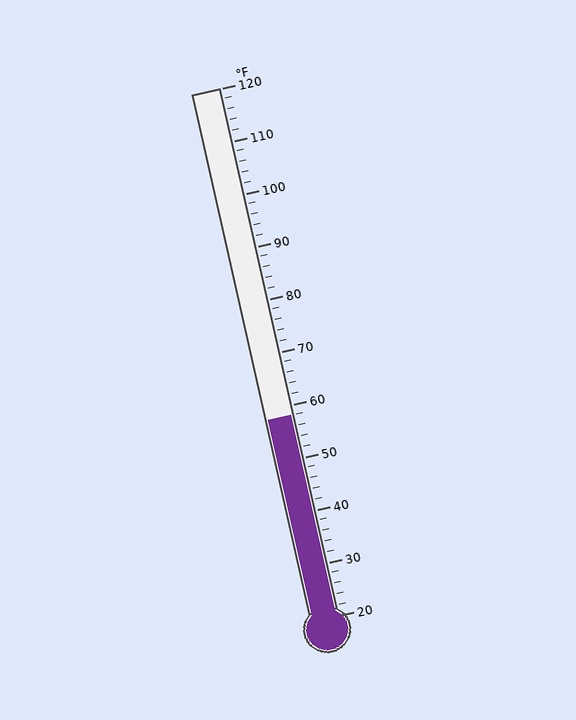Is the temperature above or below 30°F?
The temperature is above 30°F.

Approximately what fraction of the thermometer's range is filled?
The thermometer is filled to approximately 40% of its range.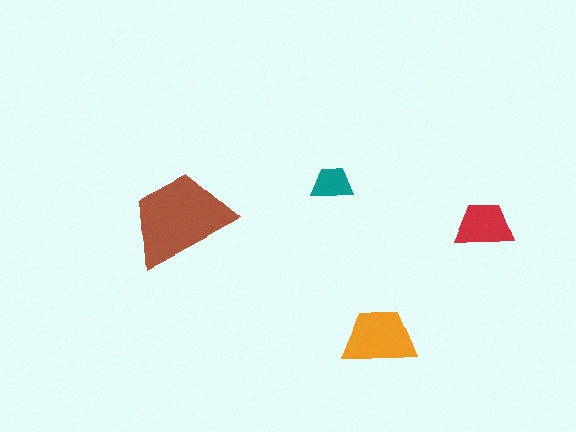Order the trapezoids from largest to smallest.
the brown one, the orange one, the red one, the teal one.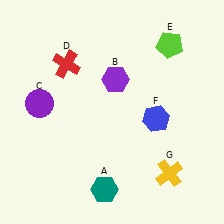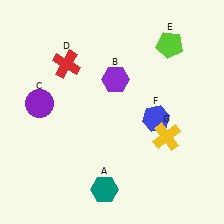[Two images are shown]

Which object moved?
The yellow cross (G) moved up.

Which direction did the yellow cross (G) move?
The yellow cross (G) moved up.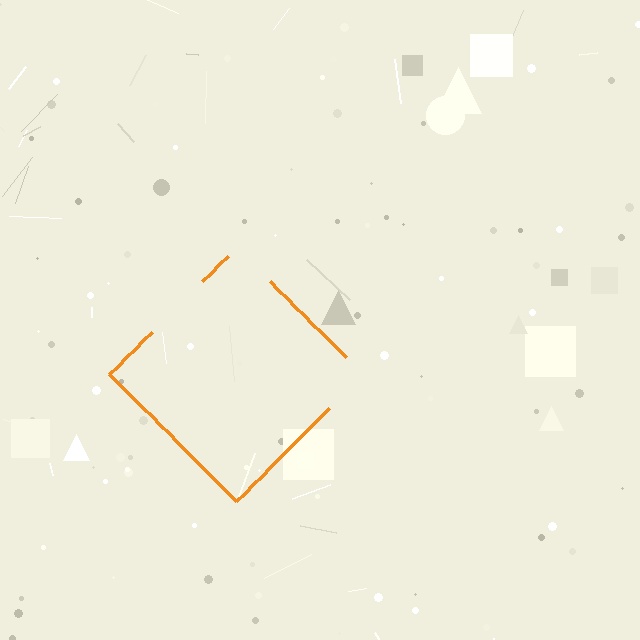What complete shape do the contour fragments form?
The contour fragments form a diamond.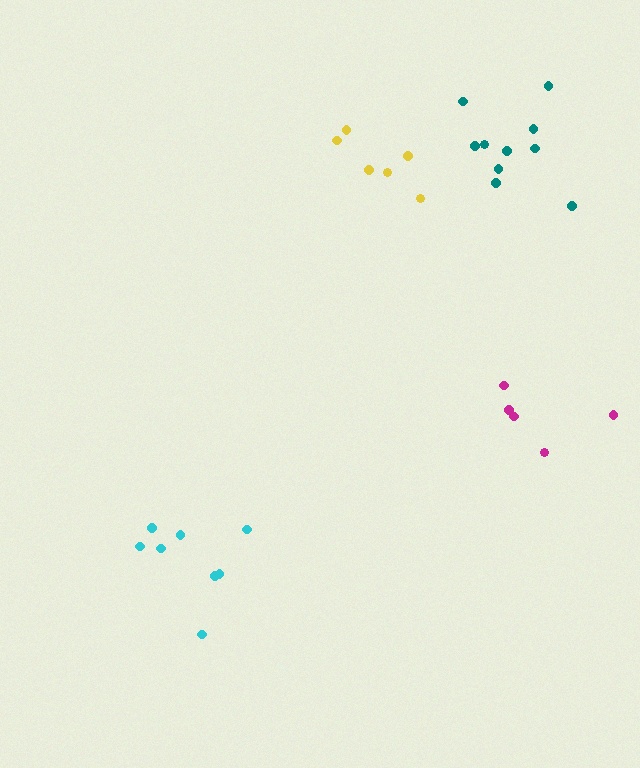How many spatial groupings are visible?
There are 4 spatial groupings.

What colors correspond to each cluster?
The clusters are colored: magenta, yellow, teal, cyan.